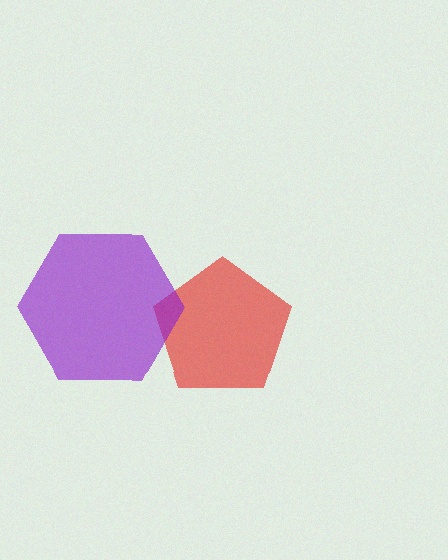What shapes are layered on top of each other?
The layered shapes are: a red pentagon, a purple hexagon.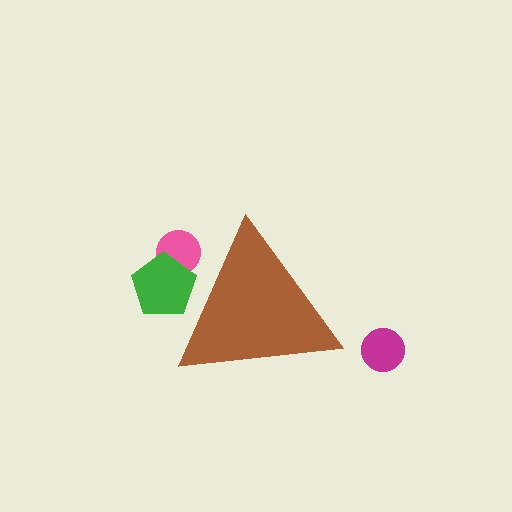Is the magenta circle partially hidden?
No, the magenta circle is fully visible.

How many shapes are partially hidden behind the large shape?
2 shapes are partially hidden.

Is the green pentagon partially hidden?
Yes, the green pentagon is partially hidden behind the brown triangle.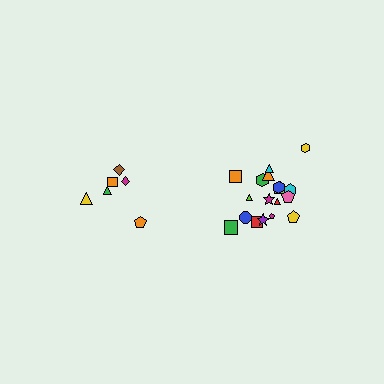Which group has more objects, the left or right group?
The right group.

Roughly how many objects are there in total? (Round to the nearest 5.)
Roughly 25 objects in total.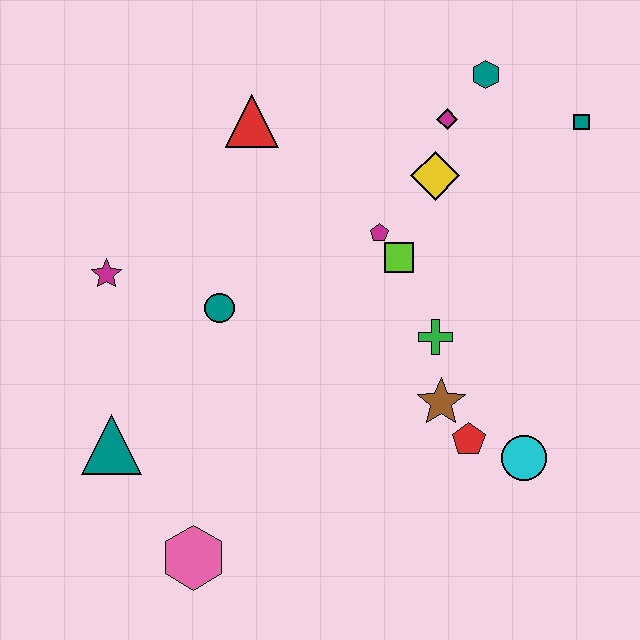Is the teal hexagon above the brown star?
Yes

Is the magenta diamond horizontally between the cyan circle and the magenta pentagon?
Yes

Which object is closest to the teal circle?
The magenta star is closest to the teal circle.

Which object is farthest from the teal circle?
The teal square is farthest from the teal circle.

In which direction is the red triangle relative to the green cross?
The red triangle is above the green cross.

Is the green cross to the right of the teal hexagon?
No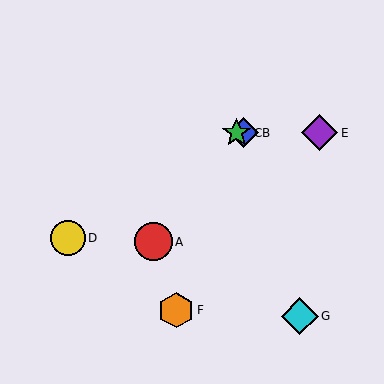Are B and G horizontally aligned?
No, B is at y≈133 and G is at y≈316.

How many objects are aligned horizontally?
3 objects (B, C, E) are aligned horizontally.